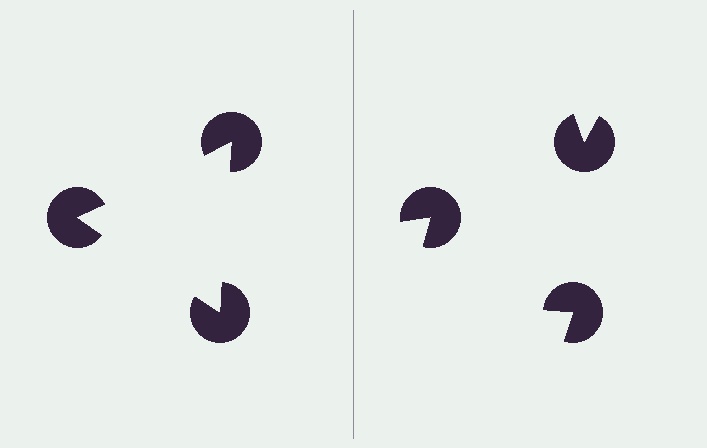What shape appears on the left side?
An illusory triangle.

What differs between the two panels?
The pac-man discs are positioned identically on both sides; only the wedge orientations differ. On the left they align to a triangle; on the right they are misaligned.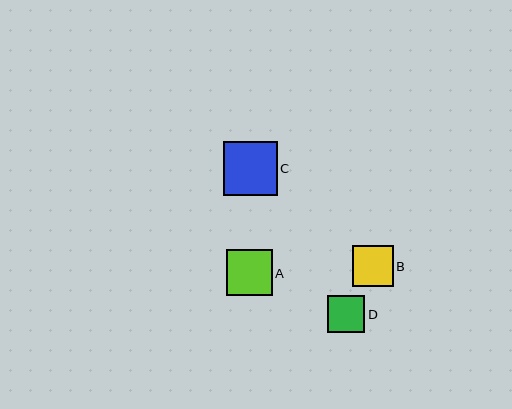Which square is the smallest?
Square D is the smallest with a size of approximately 37 pixels.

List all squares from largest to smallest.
From largest to smallest: C, A, B, D.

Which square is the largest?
Square C is the largest with a size of approximately 54 pixels.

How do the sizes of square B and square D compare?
Square B and square D are approximately the same size.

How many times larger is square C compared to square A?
Square C is approximately 1.2 times the size of square A.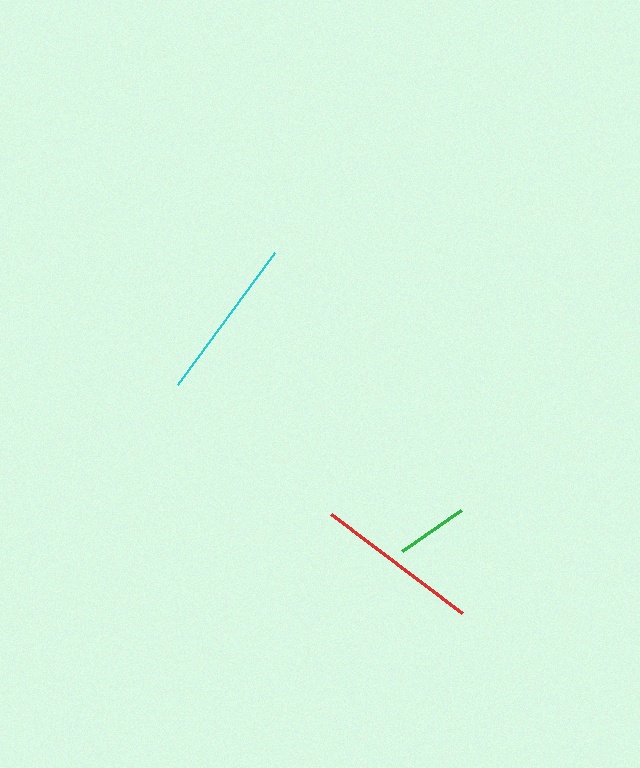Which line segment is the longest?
The red line is the longest at approximately 164 pixels.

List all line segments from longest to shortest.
From longest to shortest: red, cyan, green.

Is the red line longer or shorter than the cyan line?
The red line is longer than the cyan line.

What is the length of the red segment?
The red segment is approximately 164 pixels long.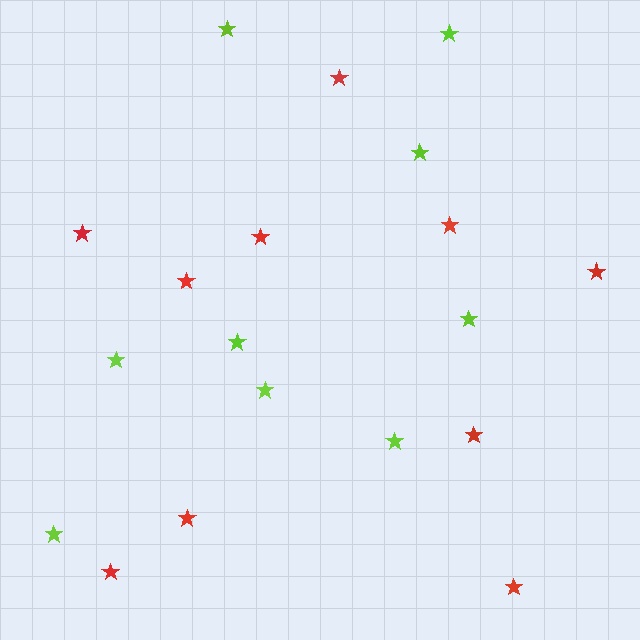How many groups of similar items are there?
There are 2 groups: one group of red stars (10) and one group of lime stars (9).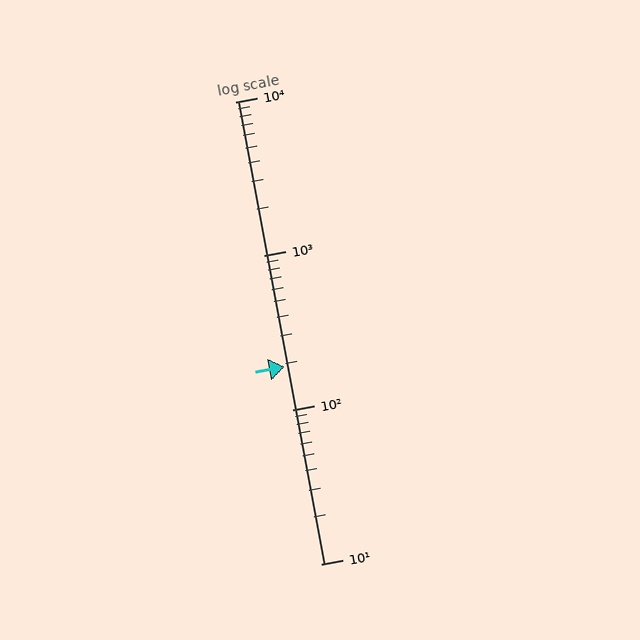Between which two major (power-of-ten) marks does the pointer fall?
The pointer is between 100 and 1000.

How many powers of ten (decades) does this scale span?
The scale spans 3 decades, from 10 to 10000.